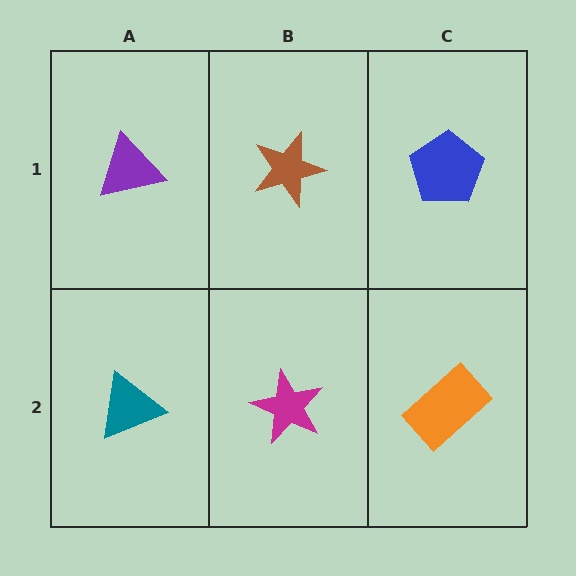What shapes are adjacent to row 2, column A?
A purple triangle (row 1, column A), a magenta star (row 2, column B).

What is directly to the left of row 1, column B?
A purple triangle.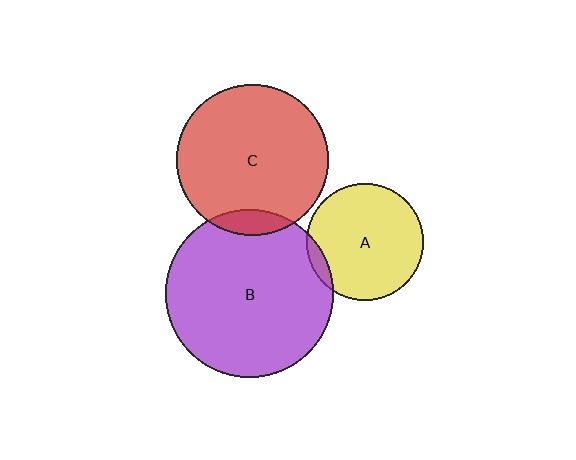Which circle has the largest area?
Circle B (purple).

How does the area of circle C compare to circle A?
Approximately 1.7 times.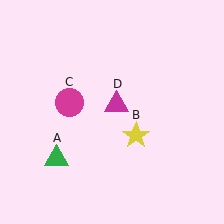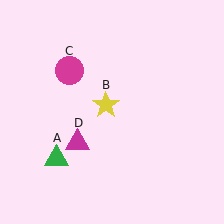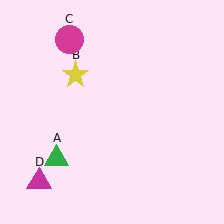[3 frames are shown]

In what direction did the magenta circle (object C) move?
The magenta circle (object C) moved up.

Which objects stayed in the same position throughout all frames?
Green triangle (object A) remained stationary.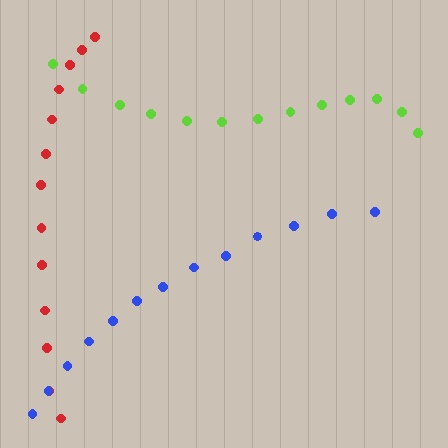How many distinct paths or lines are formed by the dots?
There are 3 distinct paths.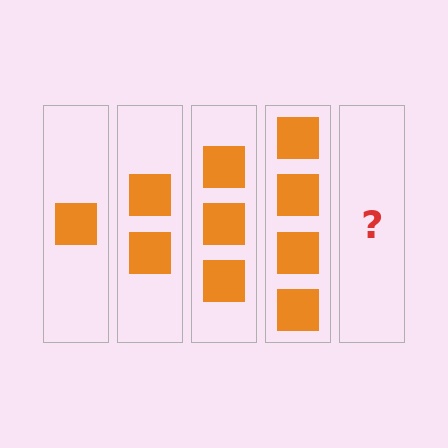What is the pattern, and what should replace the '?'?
The pattern is that each step adds one more square. The '?' should be 5 squares.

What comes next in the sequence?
The next element should be 5 squares.